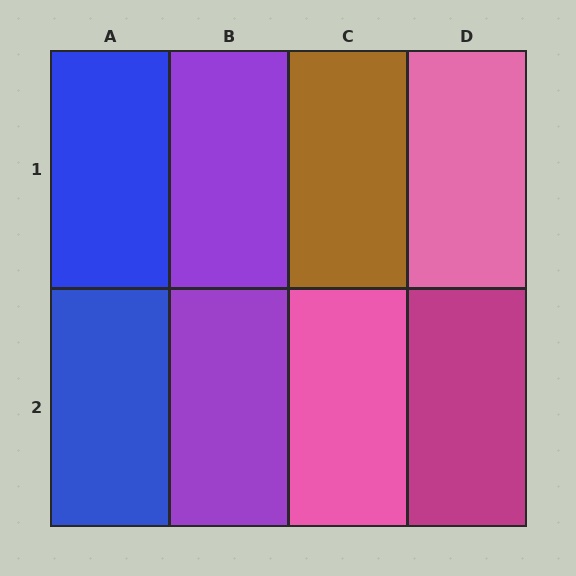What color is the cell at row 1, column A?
Blue.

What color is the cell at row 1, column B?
Purple.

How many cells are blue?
2 cells are blue.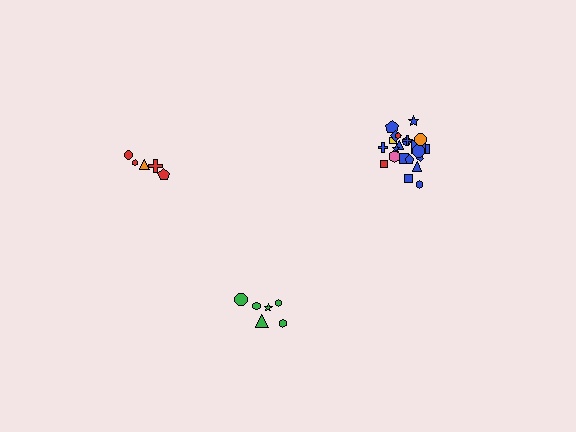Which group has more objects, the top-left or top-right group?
The top-right group.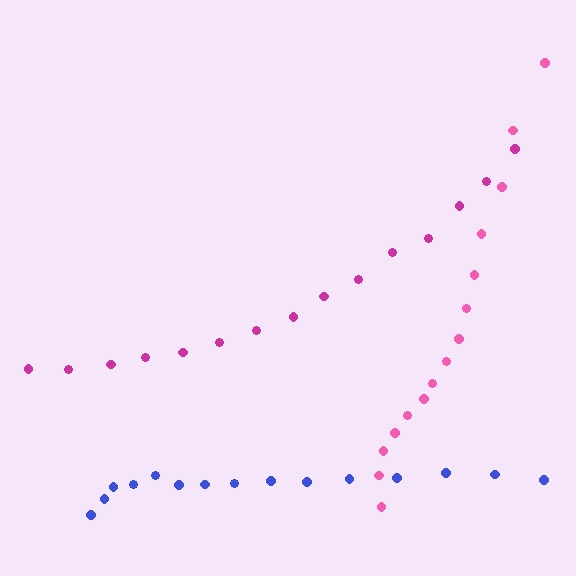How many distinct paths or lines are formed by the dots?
There are 3 distinct paths.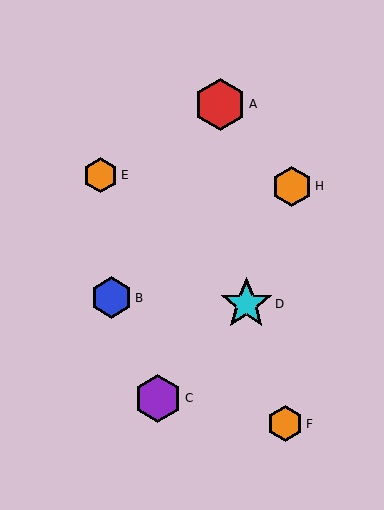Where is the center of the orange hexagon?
The center of the orange hexagon is at (292, 186).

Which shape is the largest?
The cyan star (labeled D) is the largest.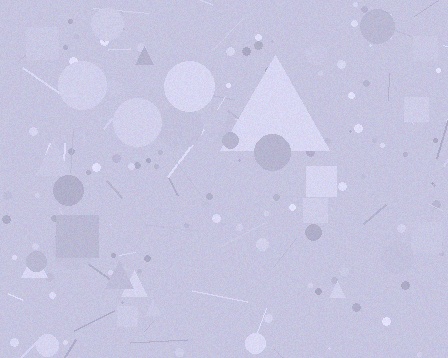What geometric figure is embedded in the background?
A triangle is embedded in the background.